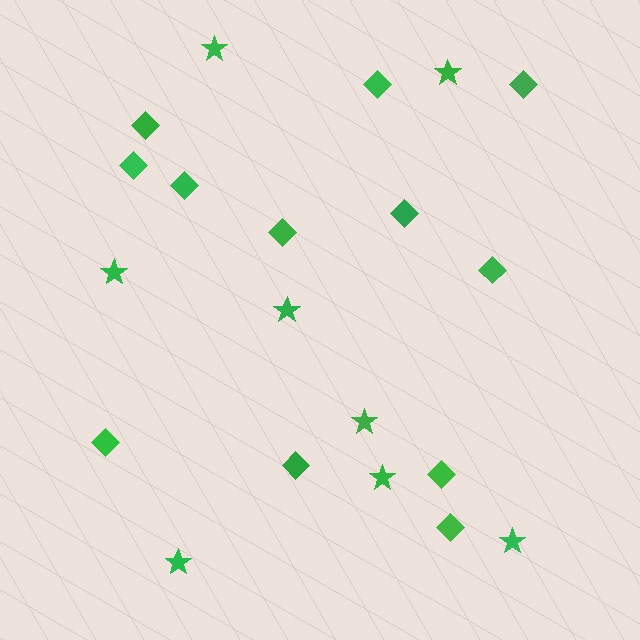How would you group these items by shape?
There are 2 groups: one group of stars (8) and one group of diamonds (12).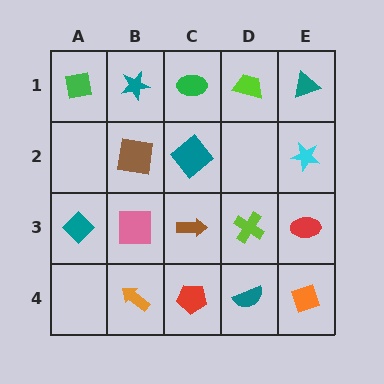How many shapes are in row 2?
3 shapes.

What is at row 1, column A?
A green square.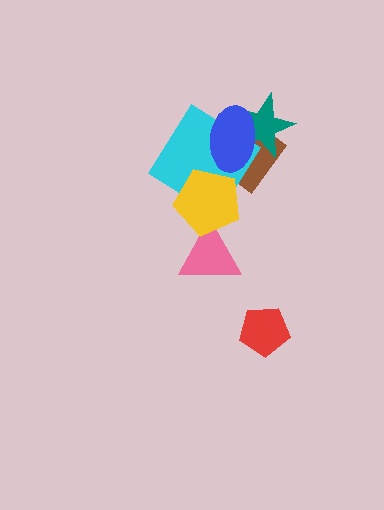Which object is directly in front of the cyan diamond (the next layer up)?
The blue ellipse is directly in front of the cyan diamond.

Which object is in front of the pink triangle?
The yellow pentagon is in front of the pink triangle.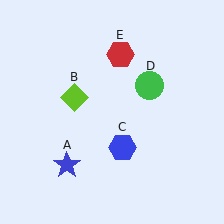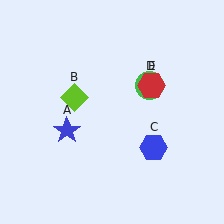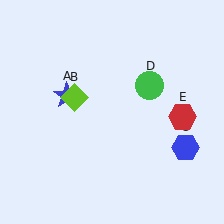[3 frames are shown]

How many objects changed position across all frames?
3 objects changed position: blue star (object A), blue hexagon (object C), red hexagon (object E).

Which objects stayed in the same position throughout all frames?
Lime diamond (object B) and green circle (object D) remained stationary.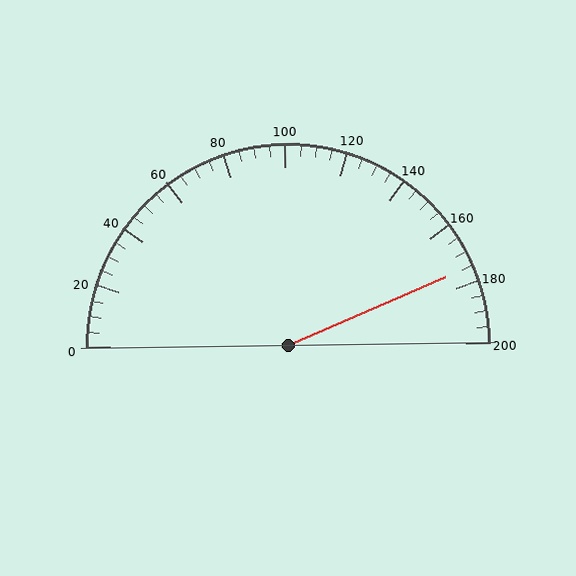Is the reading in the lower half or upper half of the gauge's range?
The reading is in the upper half of the range (0 to 200).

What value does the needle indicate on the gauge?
The needle indicates approximately 175.